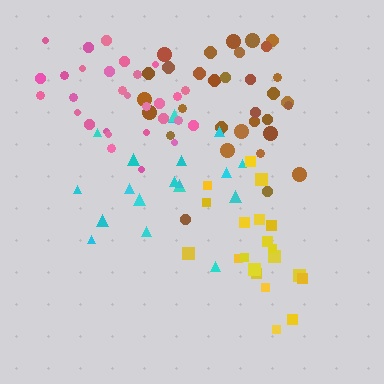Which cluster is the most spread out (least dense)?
Cyan.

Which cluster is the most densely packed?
Pink.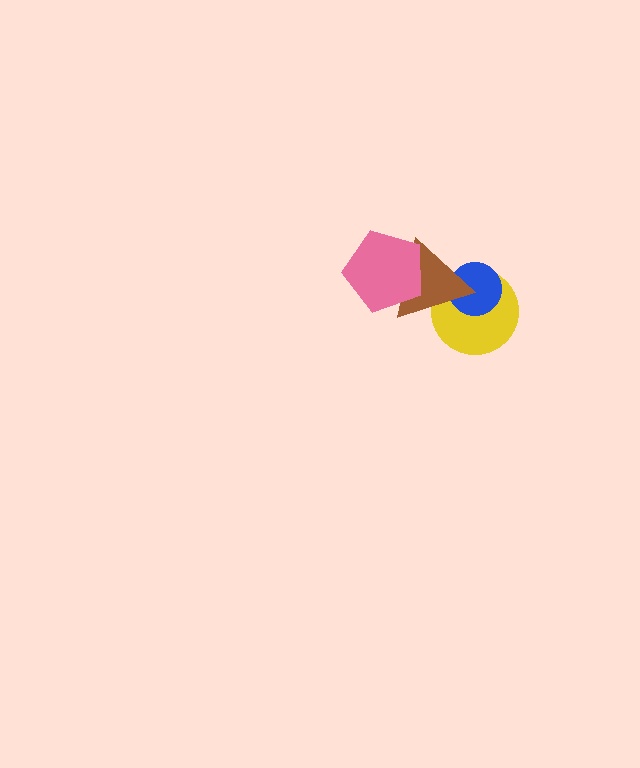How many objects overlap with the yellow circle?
2 objects overlap with the yellow circle.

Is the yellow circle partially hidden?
Yes, it is partially covered by another shape.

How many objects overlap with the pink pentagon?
1 object overlaps with the pink pentagon.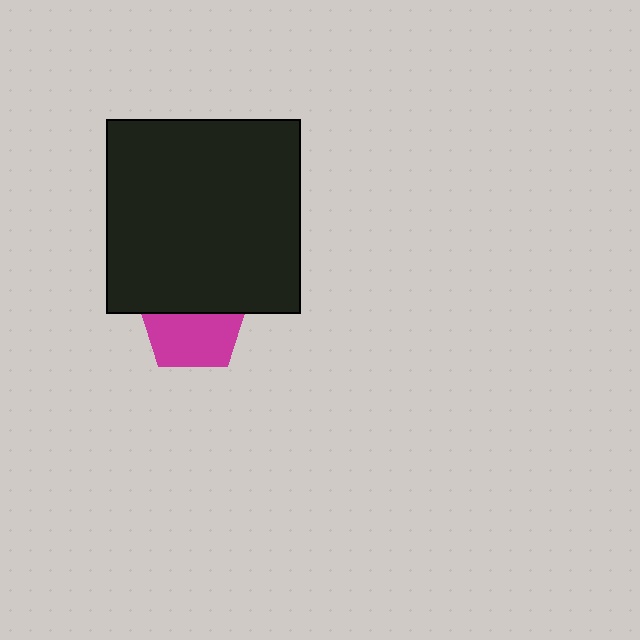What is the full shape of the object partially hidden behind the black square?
The partially hidden object is a magenta pentagon.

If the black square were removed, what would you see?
You would see the complete magenta pentagon.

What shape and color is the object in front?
The object in front is a black square.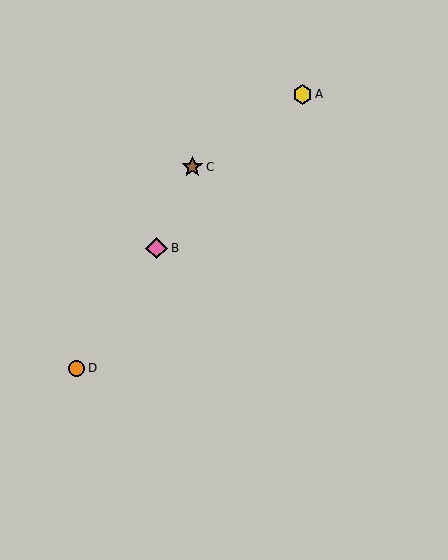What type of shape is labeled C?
Shape C is a brown star.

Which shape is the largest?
The pink diamond (labeled B) is the largest.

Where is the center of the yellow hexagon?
The center of the yellow hexagon is at (302, 94).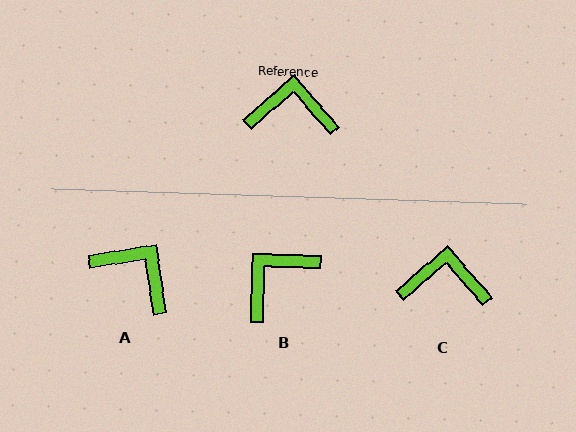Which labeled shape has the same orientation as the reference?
C.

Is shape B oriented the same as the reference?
No, it is off by about 47 degrees.